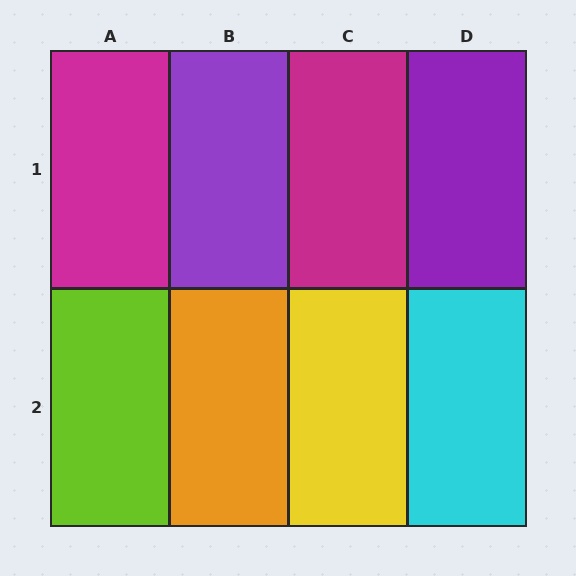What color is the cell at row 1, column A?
Magenta.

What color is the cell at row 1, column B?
Purple.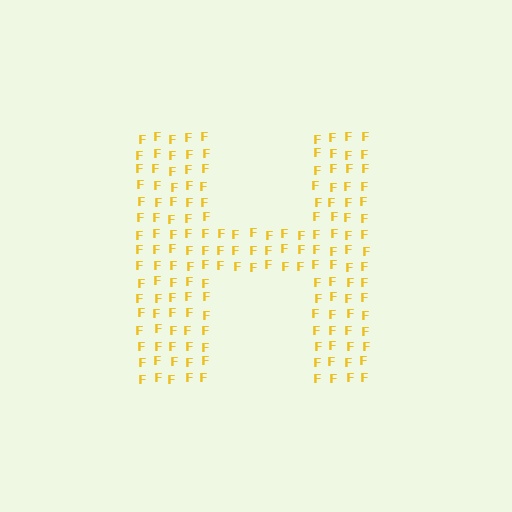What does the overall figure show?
The overall figure shows the letter H.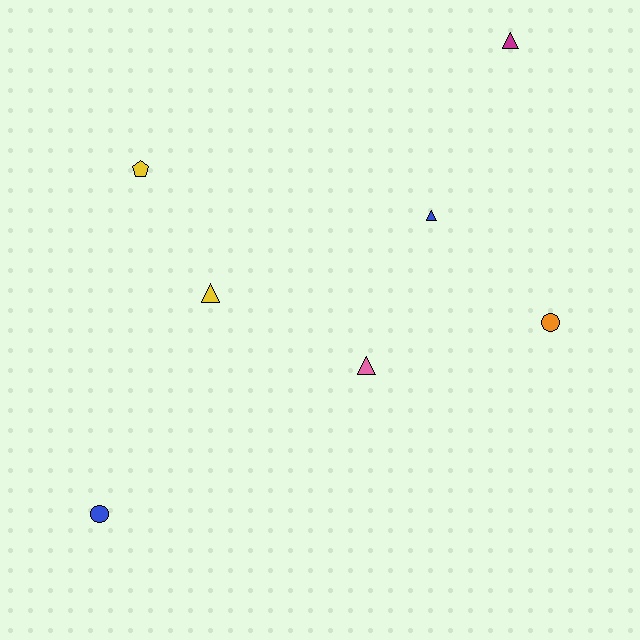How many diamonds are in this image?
There are no diamonds.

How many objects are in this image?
There are 7 objects.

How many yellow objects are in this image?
There are 2 yellow objects.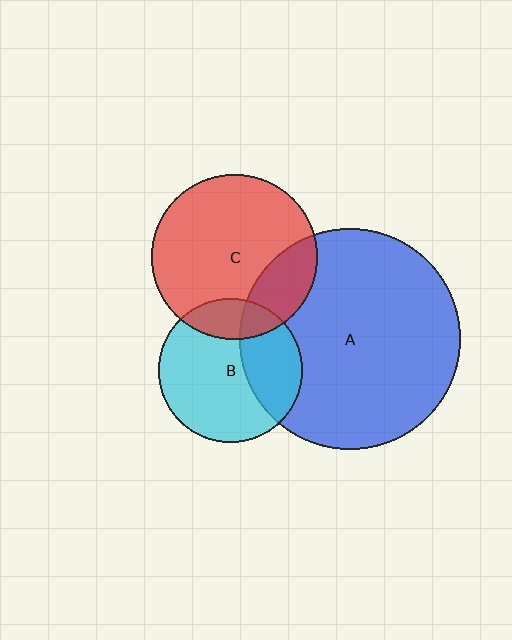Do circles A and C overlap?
Yes.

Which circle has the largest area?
Circle A (blue).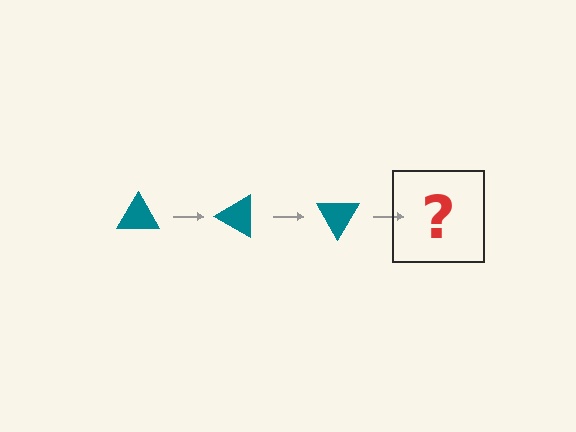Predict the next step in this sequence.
The next step is a teal triangle rotated 90 degrees.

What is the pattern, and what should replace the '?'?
The pattern is that the triangle rotates 30 degrees each step. The '?' should be a teal triangle rotated 90 degrees.